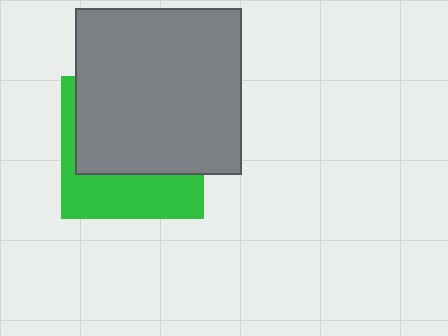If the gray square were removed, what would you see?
You would see the complete green square.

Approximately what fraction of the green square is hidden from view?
Roughly 63% of the green square is hidden behind the gray square.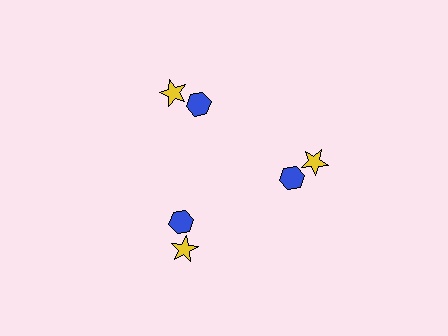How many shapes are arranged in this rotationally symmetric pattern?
There are 6 shapes, arranged in 3 groups of 2.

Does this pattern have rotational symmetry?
Yes, this pattern has 3-fold rotational symmetry. It looks the same after rotating 120 degrees around the center.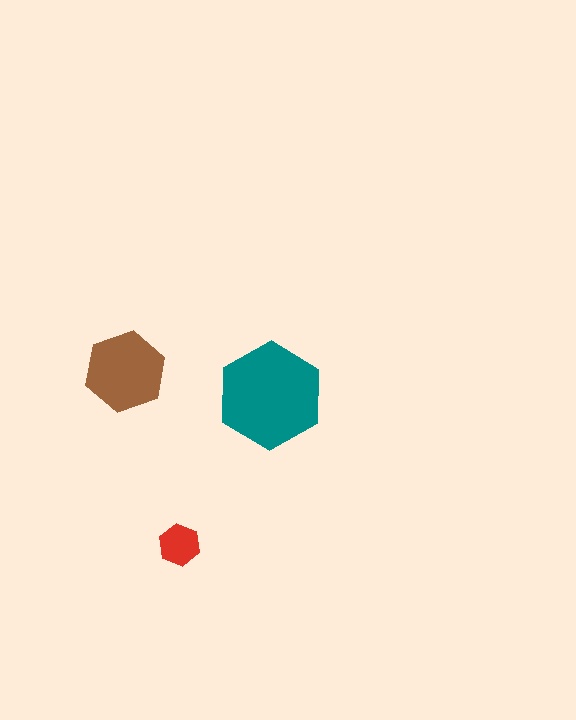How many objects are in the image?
There are 3 objects in the image.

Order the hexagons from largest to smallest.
the teal one, the brown one, the red one.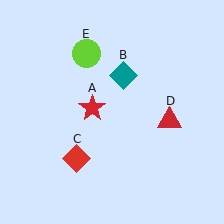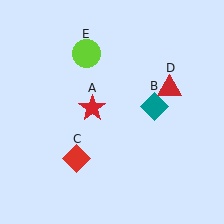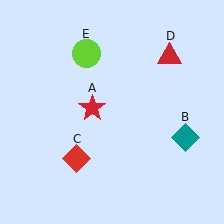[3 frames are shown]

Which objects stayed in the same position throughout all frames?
Red star (object A) and red diamond (object C) and lime circle (object E) remained stationary.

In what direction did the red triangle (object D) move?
The red triangle (object D) moved up.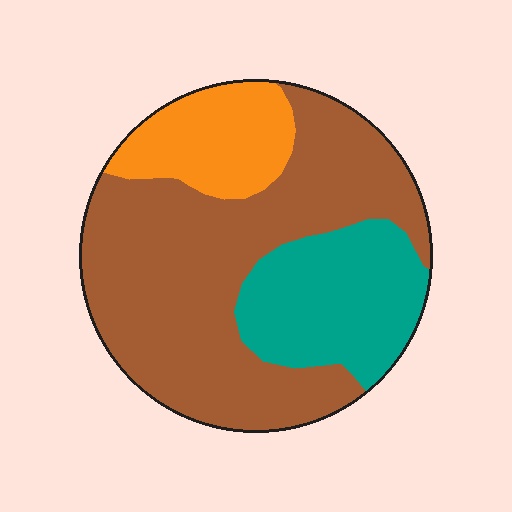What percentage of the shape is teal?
Teal takes up less than a quarter of the shape.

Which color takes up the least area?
Orange, at roughly 15%.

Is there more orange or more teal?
Teal.